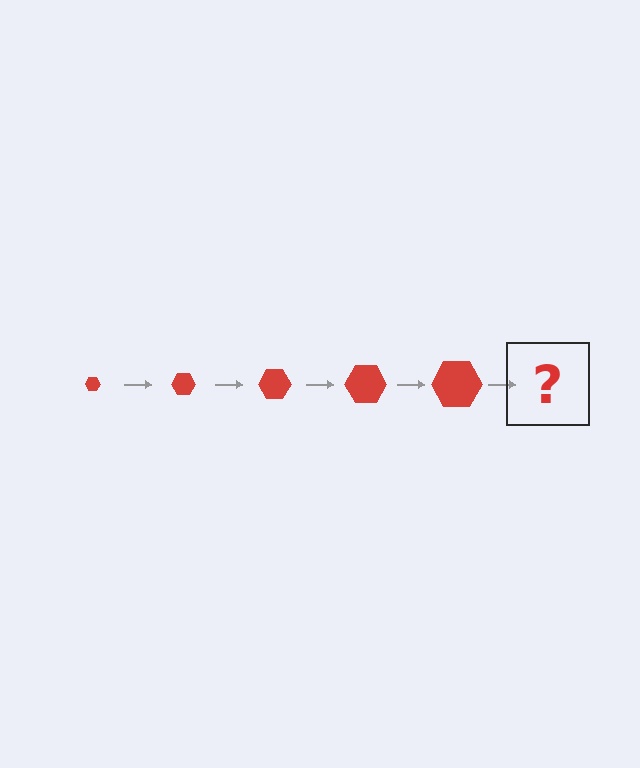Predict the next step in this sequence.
The next step is a red hexagon, larger than the previous one.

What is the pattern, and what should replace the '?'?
The pattern is that the hexagon gets progressively larger each step. The '?' should be a red hexagon, larger than the previous one.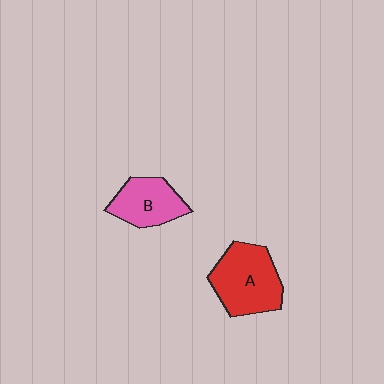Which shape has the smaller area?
Shape B (pink).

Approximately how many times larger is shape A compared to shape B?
Approximately 1.4 times.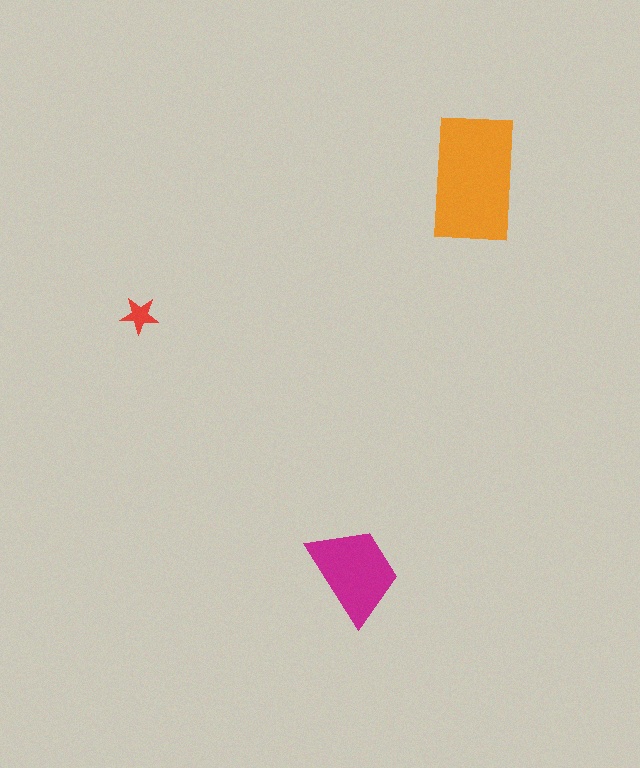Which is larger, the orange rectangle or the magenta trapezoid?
The orange rectangle.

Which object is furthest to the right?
The orange rectangle is rightmost.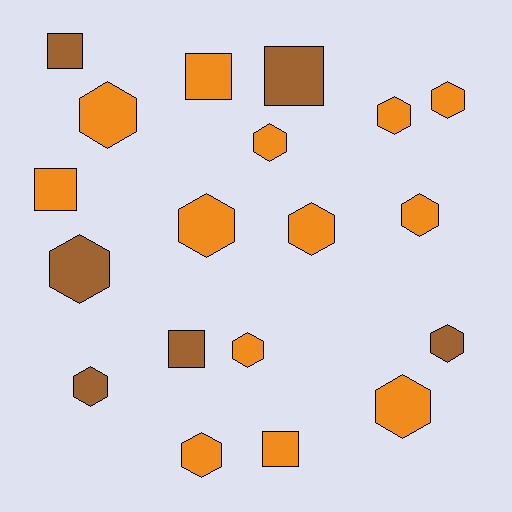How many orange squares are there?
There are 3 orange squares.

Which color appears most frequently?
Orange, with 13 objects.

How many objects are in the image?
There are 19 objects.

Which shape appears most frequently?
Hexagon, with 13 objects.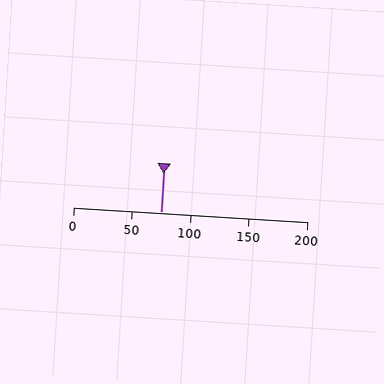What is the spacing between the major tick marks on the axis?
The major ticks are spaced 50 apart.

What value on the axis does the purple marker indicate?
The marker indicates approximately 75.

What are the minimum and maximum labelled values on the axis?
The axis runs from 0 to 200.